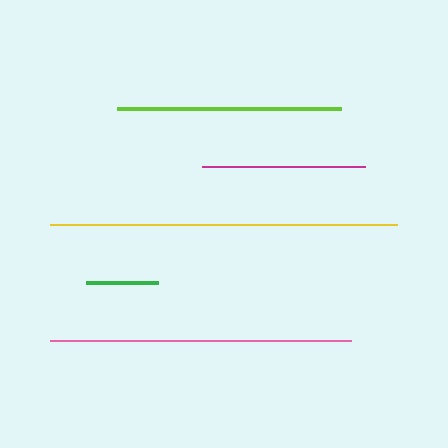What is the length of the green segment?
The green segment is approximately 72 pixels long.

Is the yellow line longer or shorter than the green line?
The yellow line is longer than the green line.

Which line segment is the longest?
The yellow line is the longest at approximately 347 pixels.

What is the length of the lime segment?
The lime segment is approximately 224 pixels long.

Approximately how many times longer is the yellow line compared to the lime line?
The yellow line is approximately 1.5 times the length of the lime line.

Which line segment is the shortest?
The green line is the shortest at approximately 72 pixels.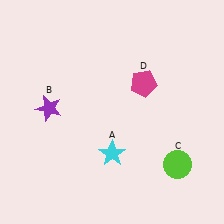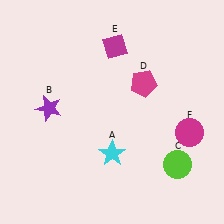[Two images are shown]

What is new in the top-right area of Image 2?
A magenta diamond (E) was added in the top-right area of Image 2.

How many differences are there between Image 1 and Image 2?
There are 2 differences between the two images.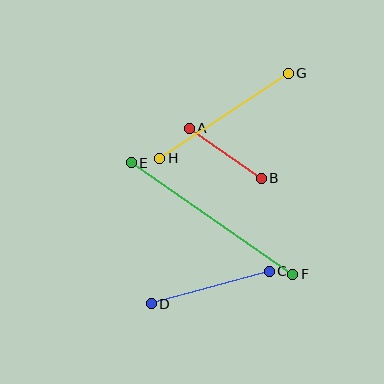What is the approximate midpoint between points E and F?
The midpoint is at approximately (212, 218) pixels.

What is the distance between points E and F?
The distance is approximately 196 pixels.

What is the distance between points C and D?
The distance is approximately 122 pixels.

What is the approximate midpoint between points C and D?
The midpoint is at approximately (210, 288) pixels.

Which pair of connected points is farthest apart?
Points E and F are farthest apart.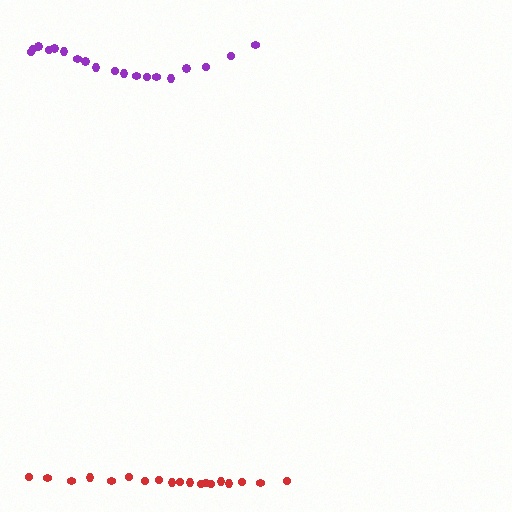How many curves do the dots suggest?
There are 2 distinct paths.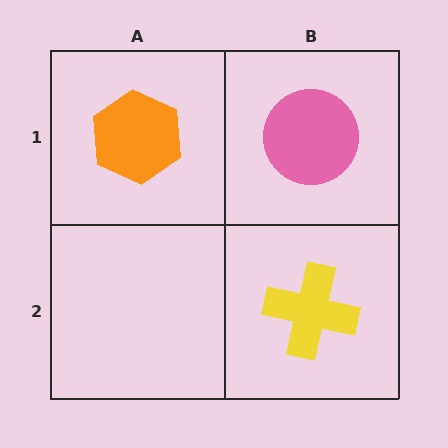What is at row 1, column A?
An orange hexagon.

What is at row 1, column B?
A pink circle.